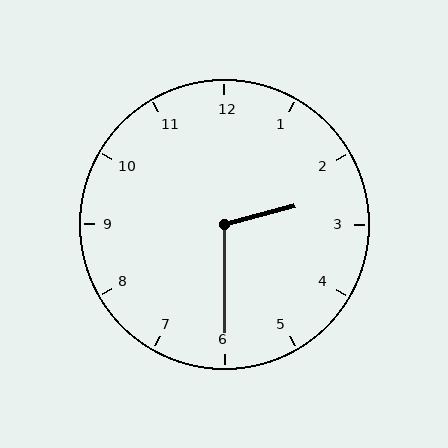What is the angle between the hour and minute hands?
Approximately 105 degrees.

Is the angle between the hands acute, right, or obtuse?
It is obtuse.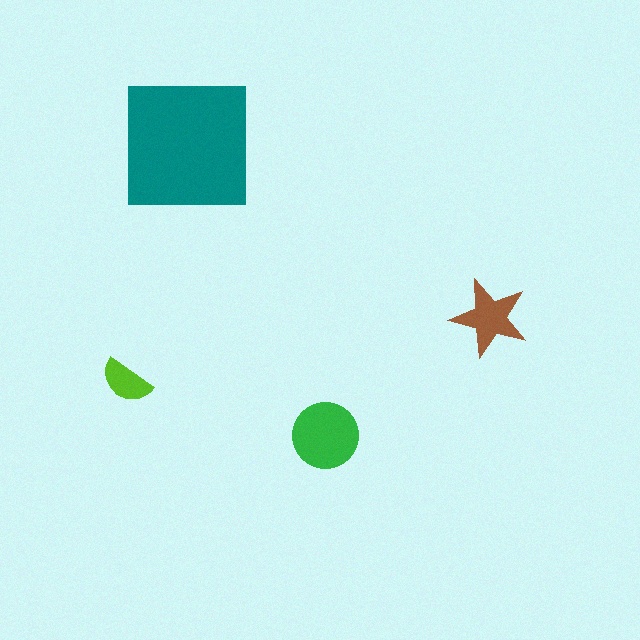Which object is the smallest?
The lime semicircle.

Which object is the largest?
The teal square.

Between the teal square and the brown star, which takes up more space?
The teal square.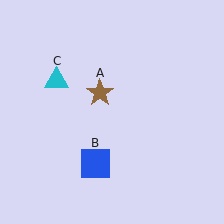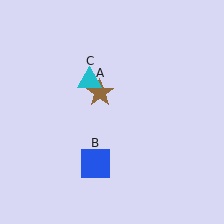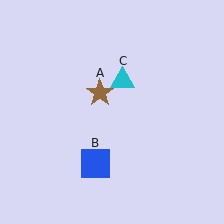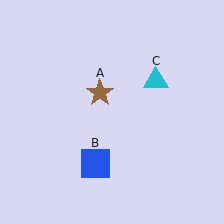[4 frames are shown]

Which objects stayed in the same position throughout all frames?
Brown star (object A) and blue square (object B) remained stationary.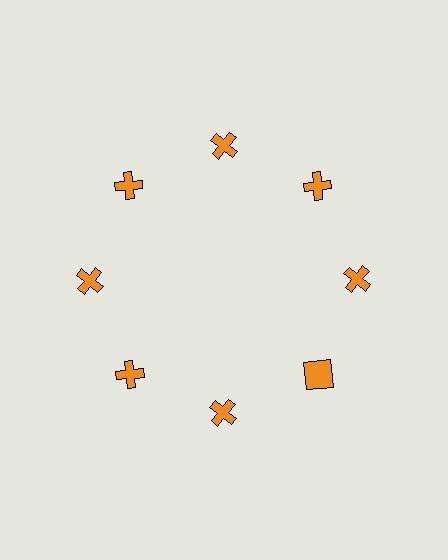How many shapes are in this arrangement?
There are 8 shapes arranged in a ring pattern.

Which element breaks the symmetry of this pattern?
The orange square at roughly the 4 o'clock position breaks the symmetry. All other shapes are orange crosses.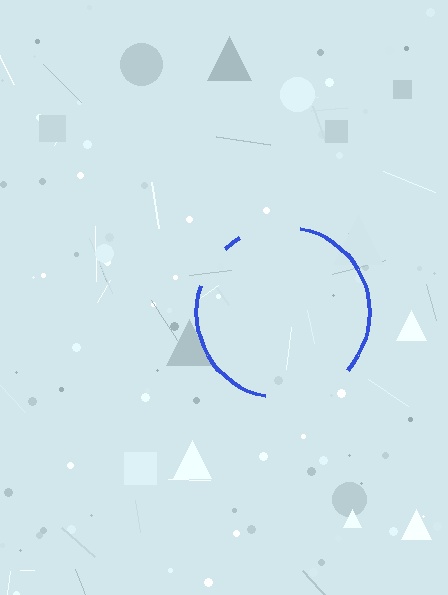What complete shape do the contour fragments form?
The contour fragments form a circle.